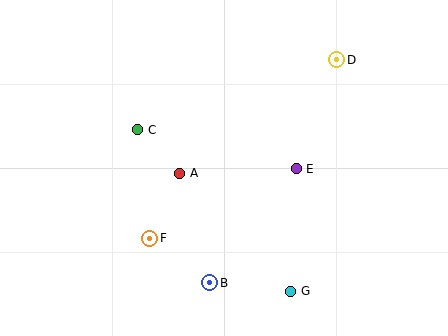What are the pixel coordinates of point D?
Point D is at (337, 60).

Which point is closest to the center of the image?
Point A at (180, 173) is closest to the center.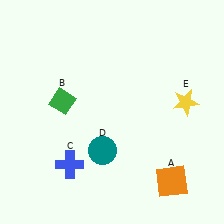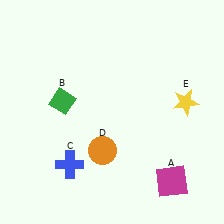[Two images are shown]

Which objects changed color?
A changed from orange to magenta. D changed from teal to orange.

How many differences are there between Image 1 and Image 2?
There are 2 differences between the two images.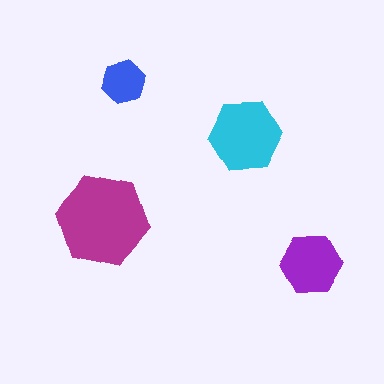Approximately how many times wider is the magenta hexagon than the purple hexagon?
About 1.5 times wider.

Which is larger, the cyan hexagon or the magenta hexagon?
The magenta one.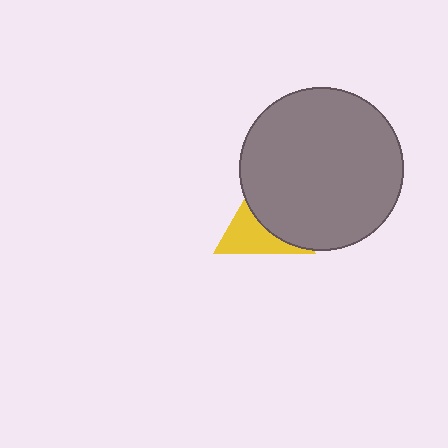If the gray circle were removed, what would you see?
You would see the complete yellow triangle.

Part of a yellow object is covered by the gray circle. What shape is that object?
It is a triangle.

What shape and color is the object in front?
The object in front is a gray circle.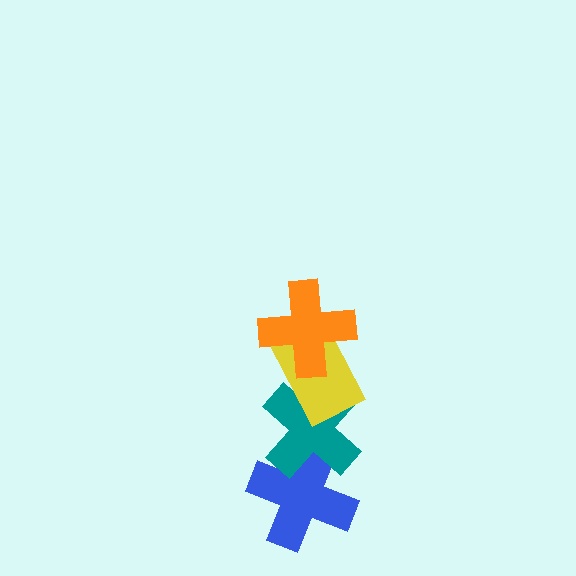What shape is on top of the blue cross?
The teal cross is on top of the blue cross.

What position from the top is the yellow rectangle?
The yellow rectangle is 2nd from the top.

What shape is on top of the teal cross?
The yellow rectangle is on top of the teal cross.